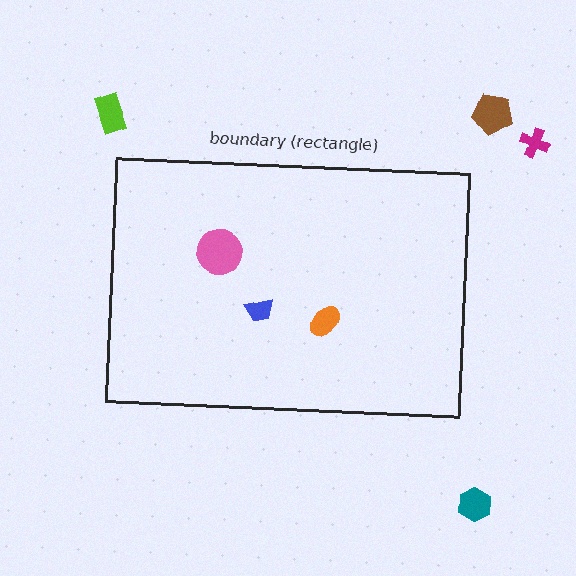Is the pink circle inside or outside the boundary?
Inside.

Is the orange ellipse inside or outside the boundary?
Inside.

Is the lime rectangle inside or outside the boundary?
Outside.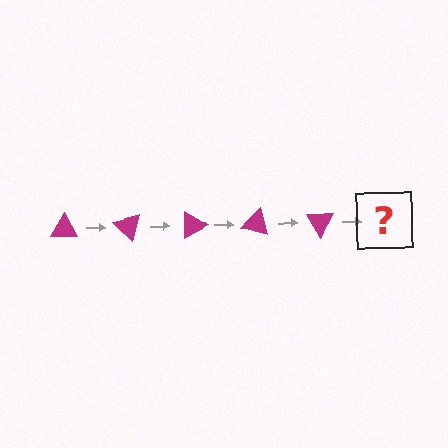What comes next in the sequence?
The next element should be a magenta triangle rotated 225 degrees.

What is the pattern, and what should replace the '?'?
The pattern is that the triangle rotates 45 degrees each step. The '?' should be a magenta triangle rotated 225 degrees.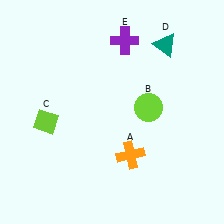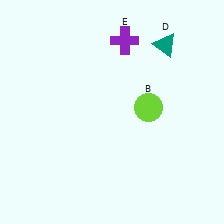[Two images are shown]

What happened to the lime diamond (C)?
The lime diamond (C) was removed in Image 2. It was in the bottom-left area of Image 1.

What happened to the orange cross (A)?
The orange cross (A) was removed in Image 2. It was in the bottom-right area of Image 1.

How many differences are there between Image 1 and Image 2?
There are 2 differences between the two images.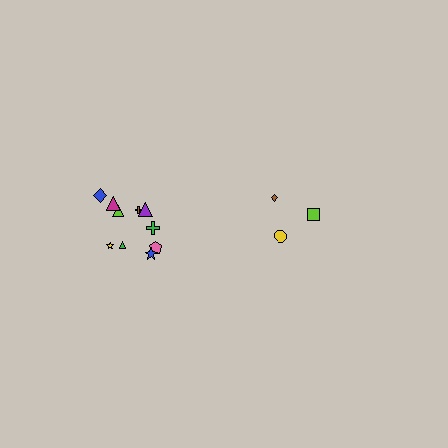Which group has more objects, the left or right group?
The left group.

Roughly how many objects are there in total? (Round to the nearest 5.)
Roughly 15 objects in total.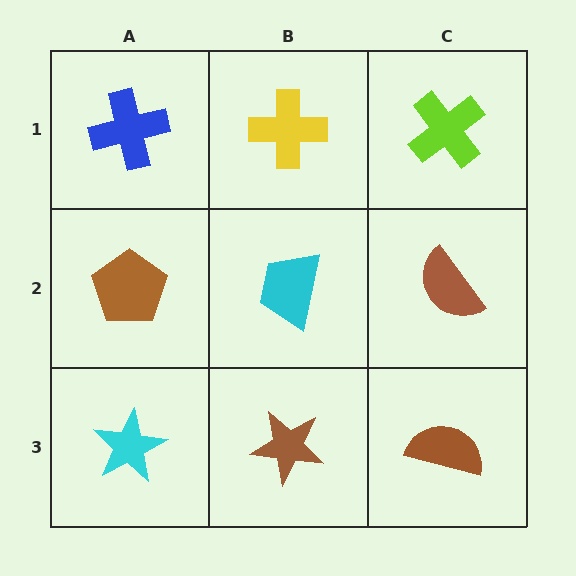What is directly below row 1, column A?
A brown pentagon.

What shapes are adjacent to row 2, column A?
A blue cross (row 1, column A), a cyan star (row 3, column A), a cyan trapezoid (row 2, column B).